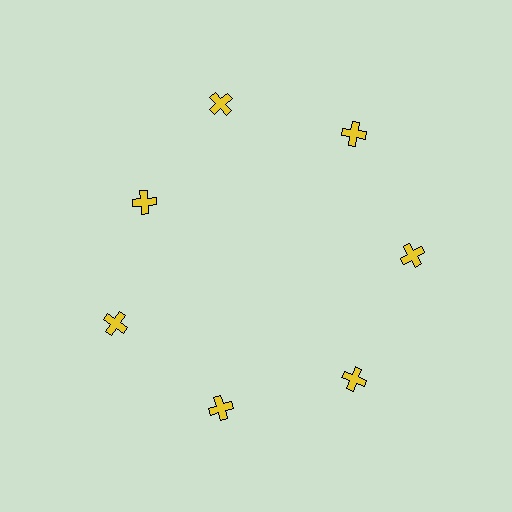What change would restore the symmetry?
The symmetry would be restored by moving it outward, back onto the ring so that all 7 crosses sit at equal angles and equal distance from the center.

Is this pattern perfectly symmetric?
No. The 7 yellow crosses are arranged in a ring, but one element near the 10 o'clock position is pulled inward toward the center, breaking the 7-fold rotational symmetry.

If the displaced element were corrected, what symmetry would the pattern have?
It would have 7-fold rotational symmetry — the pattern would map onto itself every 51 degrees.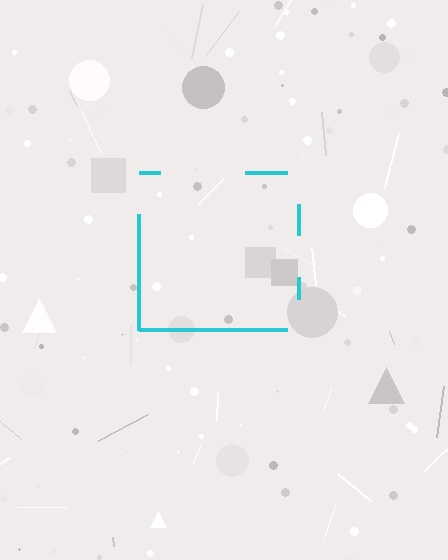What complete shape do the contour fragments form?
The contour fragments form a square.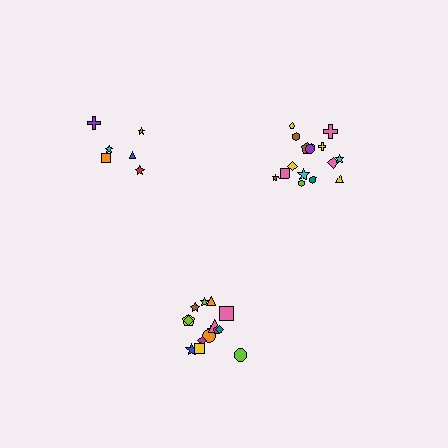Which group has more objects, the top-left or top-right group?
The top-right group.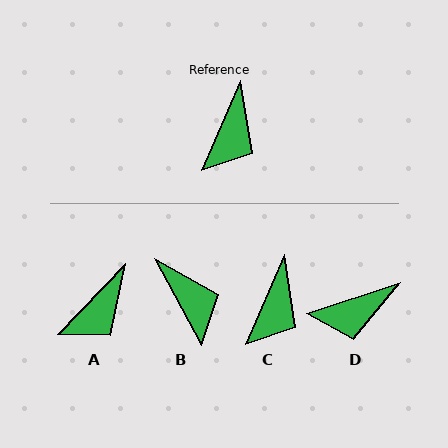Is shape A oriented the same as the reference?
No, it is off by about 20 degrees.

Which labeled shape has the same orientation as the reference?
C.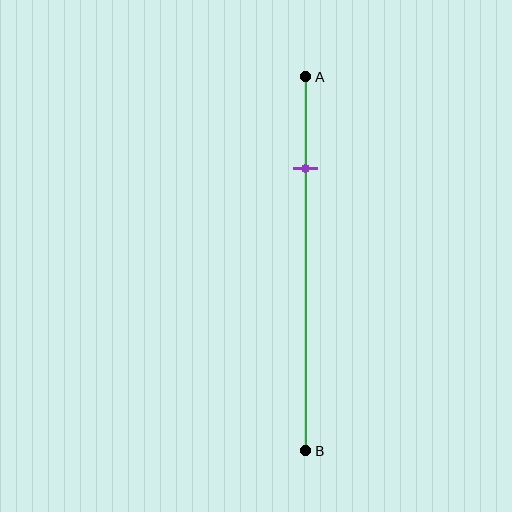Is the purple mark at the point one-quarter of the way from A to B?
Yes, the mark is approximately at the one-quarter point.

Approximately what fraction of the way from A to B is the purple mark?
The purple mark is approximately 25% of the way from A to B.